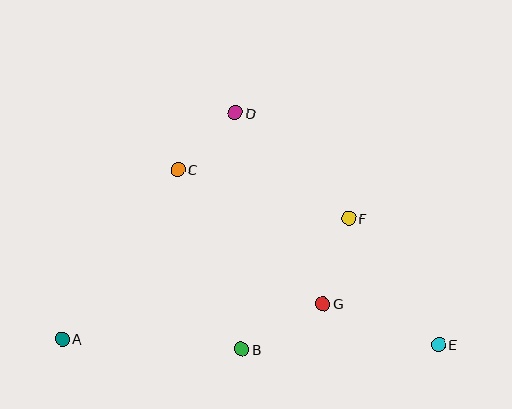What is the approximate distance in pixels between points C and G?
The distance between C and G is approximately 198 pixels.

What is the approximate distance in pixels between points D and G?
The distance between D and G is approximately 210 pixels.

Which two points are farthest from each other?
Points A and E are farthest from each other.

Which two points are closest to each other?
Points C and D are closest to each other.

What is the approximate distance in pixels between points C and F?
The distance between C and F is approximately 178 pixels.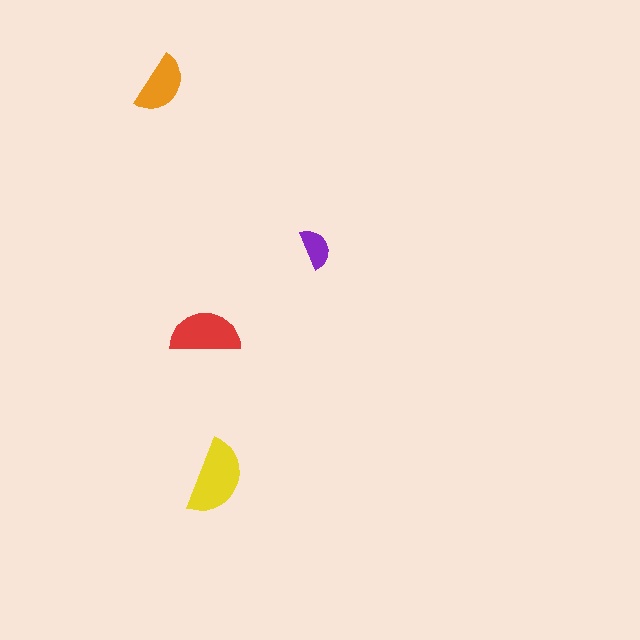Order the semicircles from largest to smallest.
the yellow one, the red one, the orange one, the purple one.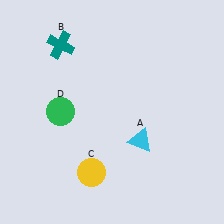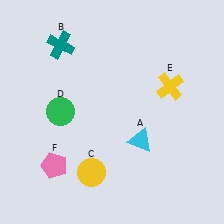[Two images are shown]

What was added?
A yellow cross (E), a pink pentagon (F) were added in Image 2.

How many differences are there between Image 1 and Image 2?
There are 2 differences between the two images.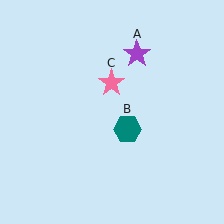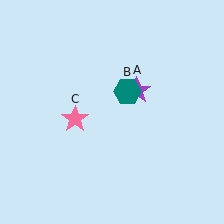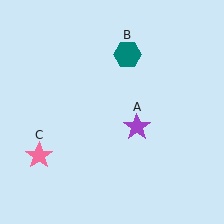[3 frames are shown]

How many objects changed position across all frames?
3 objects changed position: purple star (object A), teal hexagon (object B), pink star (object C).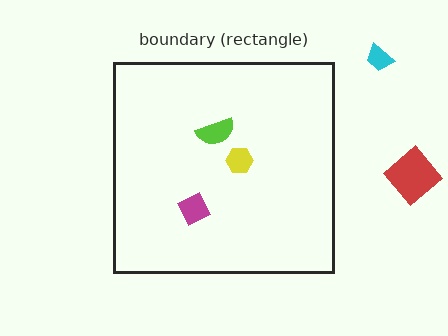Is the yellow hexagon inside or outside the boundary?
Inside.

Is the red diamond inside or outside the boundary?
Outside.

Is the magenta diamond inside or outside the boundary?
Inside.